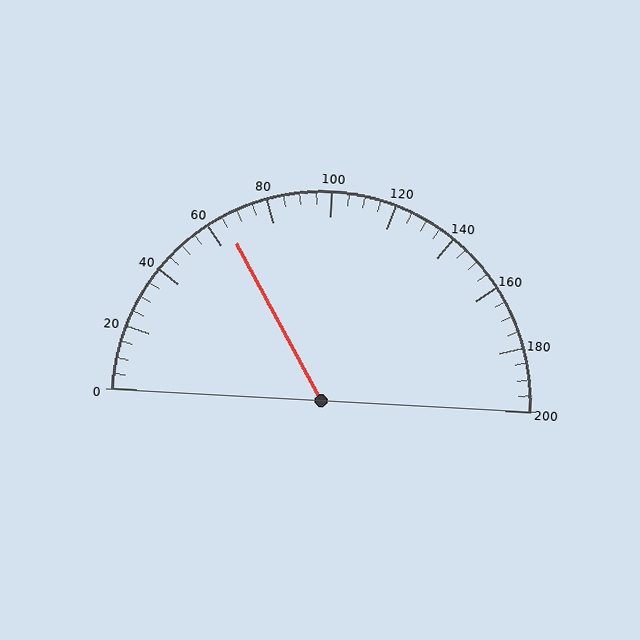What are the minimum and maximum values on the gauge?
The gauge ranges from 0 to 200.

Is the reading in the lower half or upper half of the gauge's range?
The reading is in the lower half of the range (0 to 200).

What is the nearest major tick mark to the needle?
The nearest major tick mark is 60.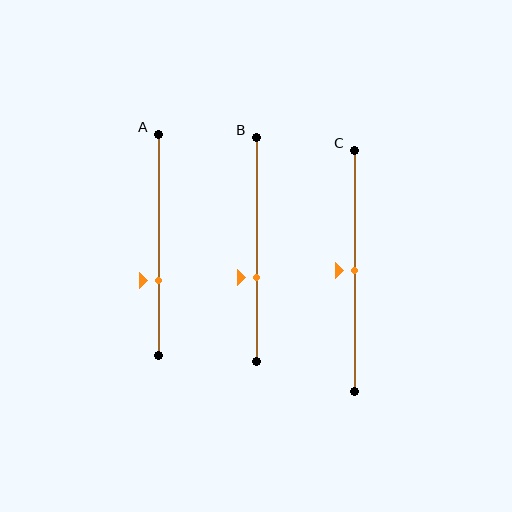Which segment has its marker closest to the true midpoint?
Segment C has its marker closest to the true midpoint.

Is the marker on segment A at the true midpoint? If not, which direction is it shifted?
No, the marker on segment A is shifted downward by about 16% of the segment length.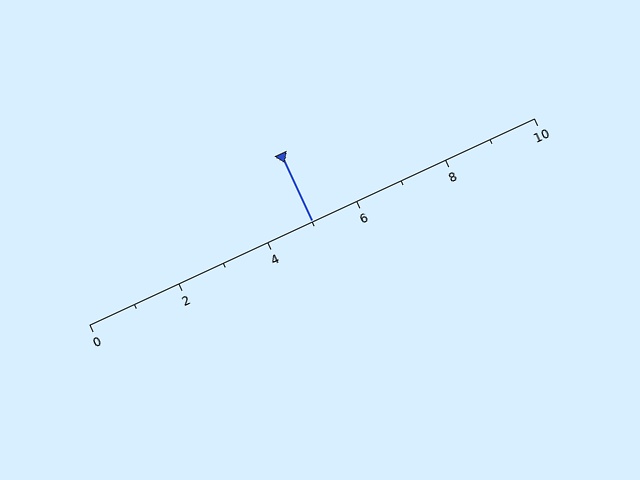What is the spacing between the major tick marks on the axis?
The major ticks are spaced 2 apart.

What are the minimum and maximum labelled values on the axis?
The axis runs from 0 to 10.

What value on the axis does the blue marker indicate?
The marker indicates approximately 5.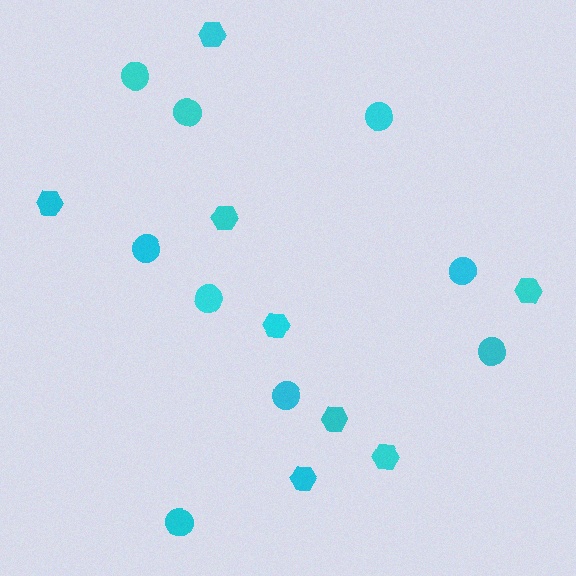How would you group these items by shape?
There are 2 groups: one group of hexagons (8) and one group of circles (9).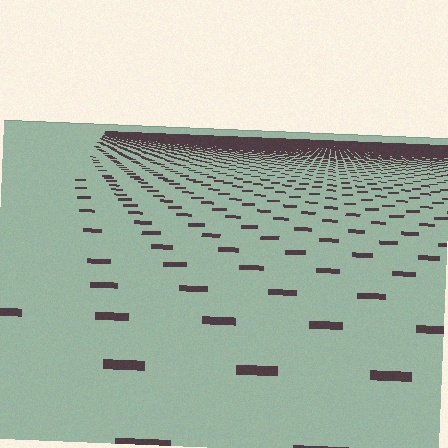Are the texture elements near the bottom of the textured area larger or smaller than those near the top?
Larger. Near the bottom, elements are closer to the viewer and appear at a bigger on-screen size.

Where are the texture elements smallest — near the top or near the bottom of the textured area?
Near the top.